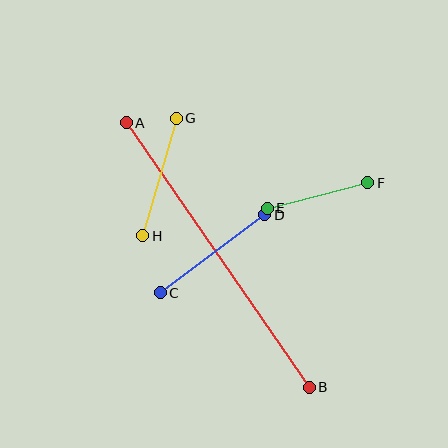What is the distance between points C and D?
The distance is approximately 130 pixels.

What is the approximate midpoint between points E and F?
The midpoint is at approximately (318, 195) pixels.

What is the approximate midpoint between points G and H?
The midpoint is at approximately (160, 177) pixels.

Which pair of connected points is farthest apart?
Points A and B are farthest apart.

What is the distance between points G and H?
The distance is approximately 122 pixels.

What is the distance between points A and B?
The distance is approximately 321 pixels.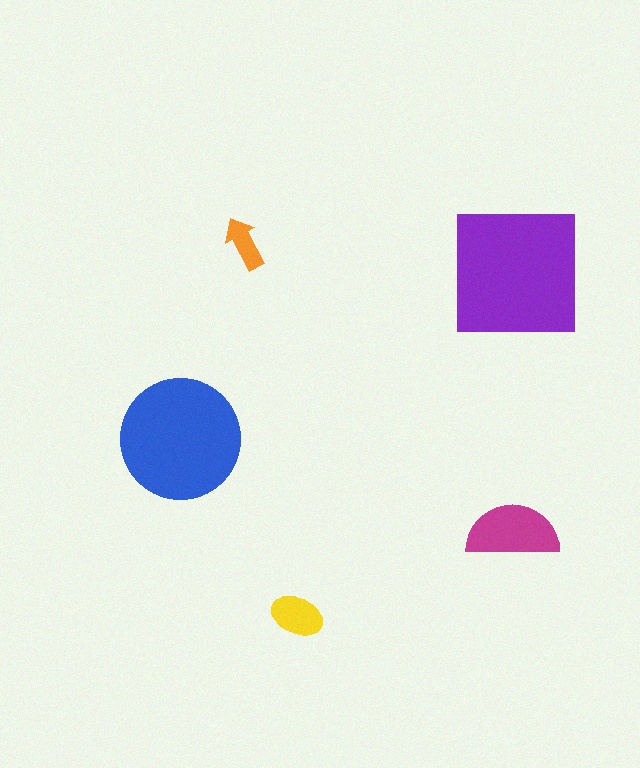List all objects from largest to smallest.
The purple square, the blue circle, the magenta semicircle, the yellow ellipse, the orange arrow.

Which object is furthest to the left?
The blue circle is leftmost.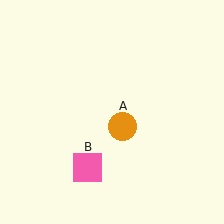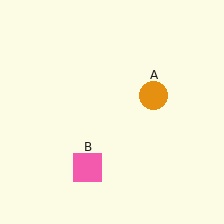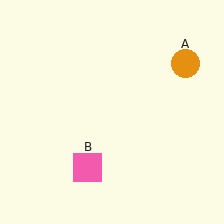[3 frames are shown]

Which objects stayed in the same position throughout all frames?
Pink square (object B) remained stationary.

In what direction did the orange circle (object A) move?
The orange circle (object A) moved up and to the right.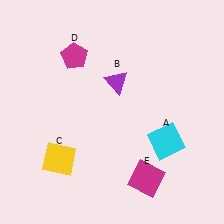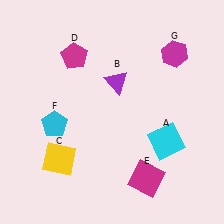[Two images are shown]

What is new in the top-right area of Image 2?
A magenta hexagon (G) was added in the top-right area of Image 2.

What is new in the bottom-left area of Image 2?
A cyan pentagon (F) was added in the bottom-left area of Image 2.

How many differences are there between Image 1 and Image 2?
There are 2 differences between the two images.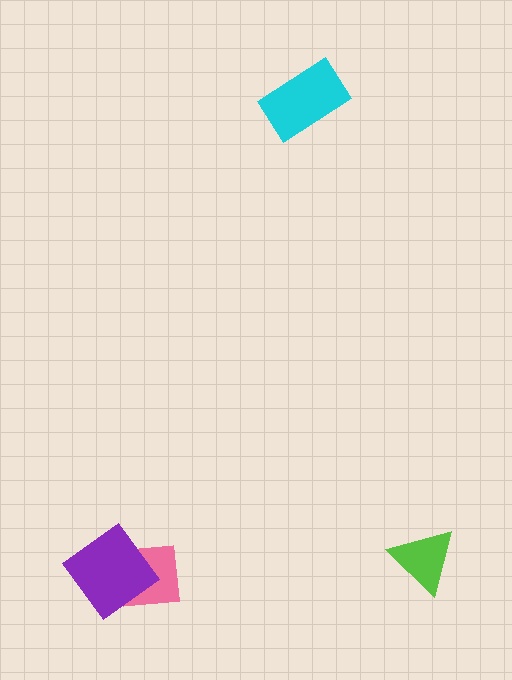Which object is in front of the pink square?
The purple diamond is in front of the pink square.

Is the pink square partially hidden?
Yes, it is partially covered by another shape.